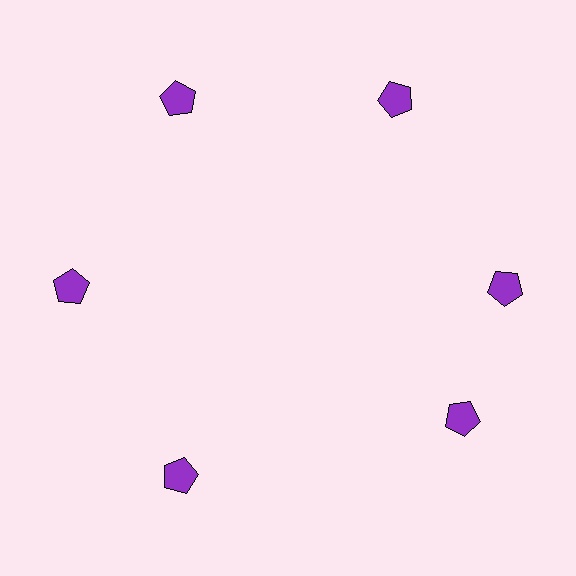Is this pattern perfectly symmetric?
No. The 6 purple pentagons are arranged in a ring, but one element near the 5 o'clock position is rotated out of alignment along the ring, breaking the 6-fold rotational symmetry.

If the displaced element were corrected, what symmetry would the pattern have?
It would have 6-fold rotational symmetry — the pattern would map onto itself every 60 degrees.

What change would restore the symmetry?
The symmetry would be restored by rotating it back into even spacing with its neighbors so that all 6 pentagons sit at equal angles and equal distance from the center.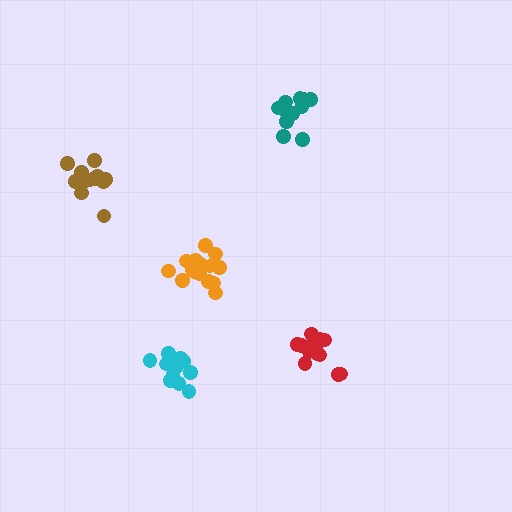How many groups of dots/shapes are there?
There are 5 groups.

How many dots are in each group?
Group 1: 12 dots, Group 2: 12 dots, Group 3: 15 dots, Group 4: 12 dots, Group 5: 14 dots (65 total).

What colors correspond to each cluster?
The clusters are colored: teal, cyan, orange, brown, red.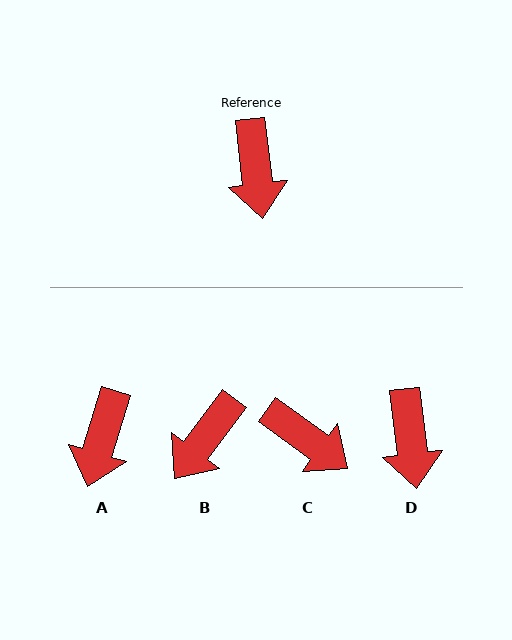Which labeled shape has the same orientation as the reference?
D.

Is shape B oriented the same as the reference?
No, it is off by about 44 degrees.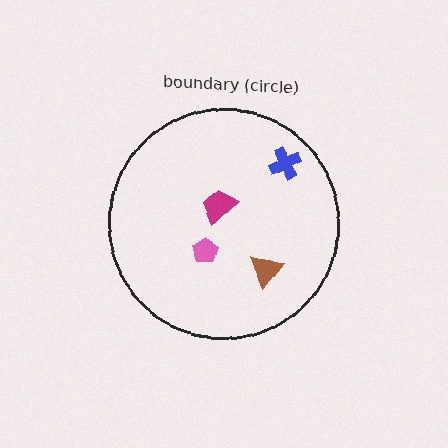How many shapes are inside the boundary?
4 inside, 0 outside.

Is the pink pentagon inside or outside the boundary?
Inside.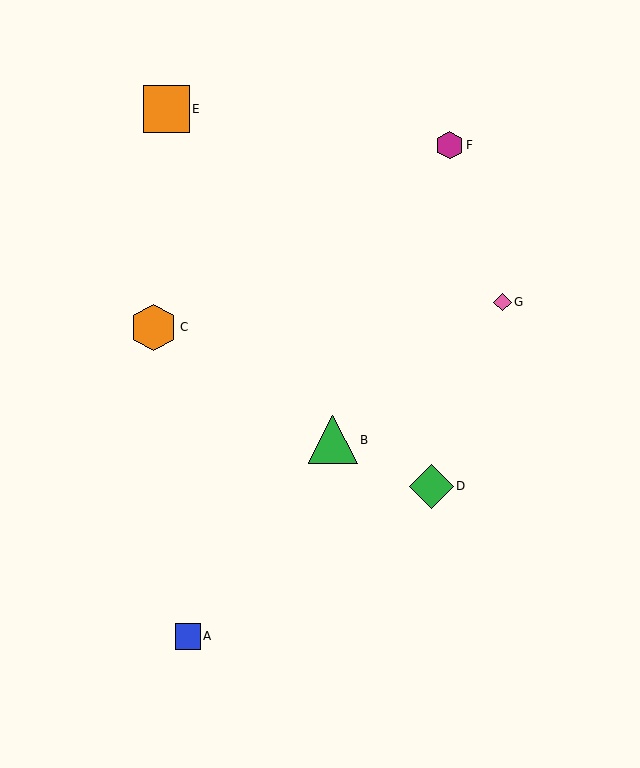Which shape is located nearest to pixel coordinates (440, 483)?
The green diamond (labeled D) at (431, 486) is nearest to that location.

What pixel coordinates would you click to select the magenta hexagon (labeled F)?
Click at (449, 145) to select the magenta hexagon F.